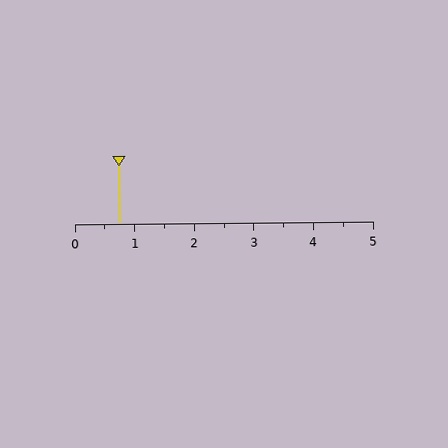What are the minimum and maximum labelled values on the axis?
The axis runs from 0 to 5.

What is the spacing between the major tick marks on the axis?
The major ticks are spaced 1 apart.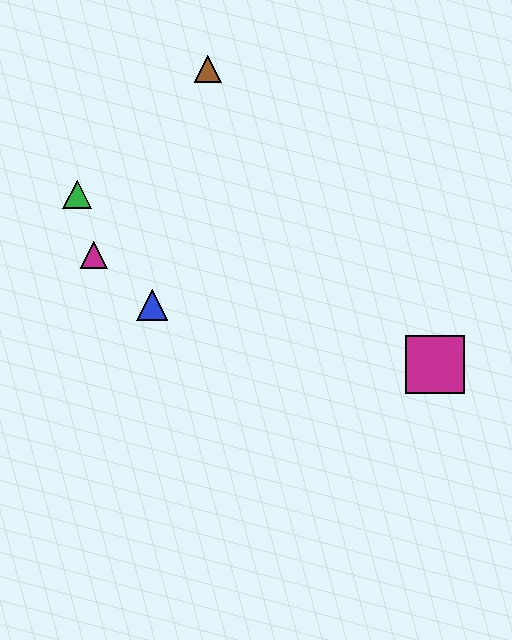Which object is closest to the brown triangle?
The green triangle is closest to the brown triangle.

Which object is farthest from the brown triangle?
The magenta square is farthest from the brown triangle.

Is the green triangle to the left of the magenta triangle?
Yes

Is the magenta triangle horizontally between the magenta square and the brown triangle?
No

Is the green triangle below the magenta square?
No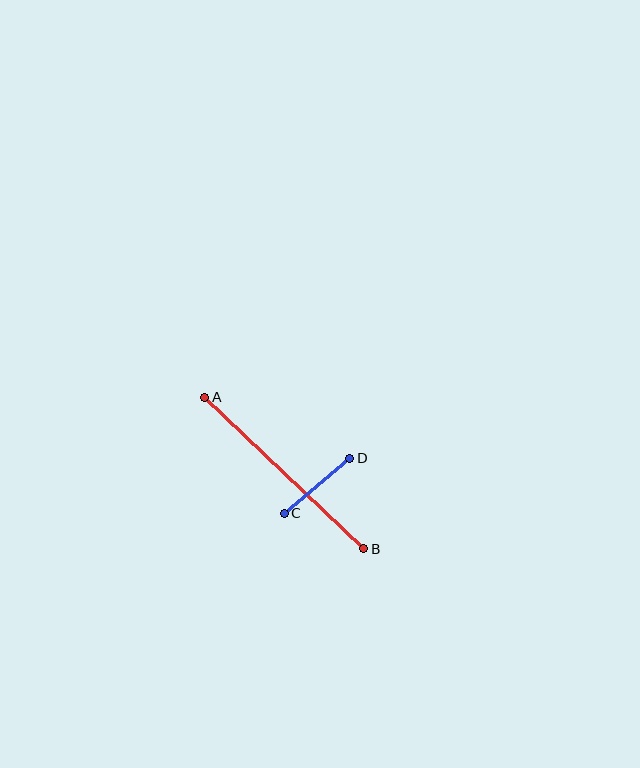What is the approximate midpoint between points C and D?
The midpoint is at approximately (317, 486) pixels.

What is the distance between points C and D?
The distance is approximately 86 pixels.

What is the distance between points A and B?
The distance is approximately 219 pixels.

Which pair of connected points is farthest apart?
Points A and B are farthest apart.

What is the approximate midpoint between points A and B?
The midpoint is at approximately (284, 473) pixels.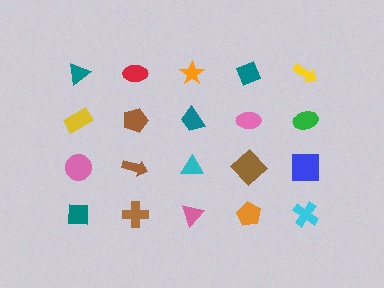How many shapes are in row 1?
5 shapes.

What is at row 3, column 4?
A brown diamond.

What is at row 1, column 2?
A red ellipse.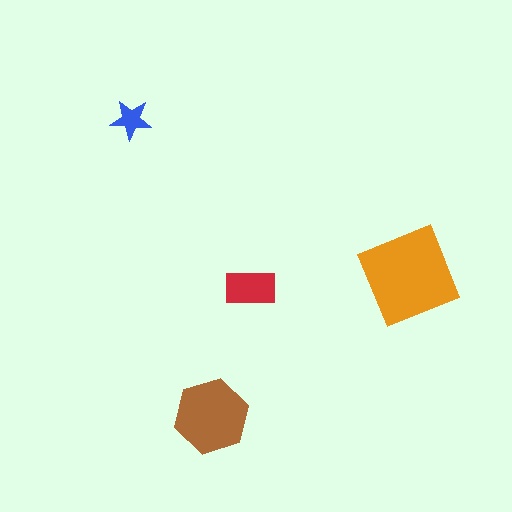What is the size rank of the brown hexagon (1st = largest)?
2nd.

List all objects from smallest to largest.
The blue star, the red rectangle, the brown hexagon, the orange diamond.